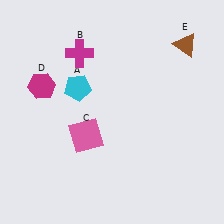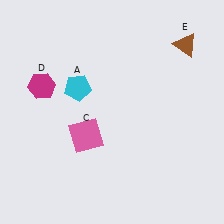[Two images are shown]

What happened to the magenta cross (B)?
The magenta cross (B) was removed in Image 2. It was in the top-left area of Image 1.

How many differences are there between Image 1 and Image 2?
There is 1 difference between the two images.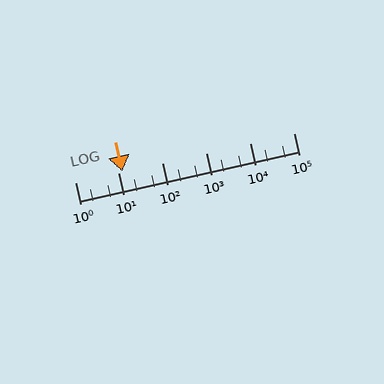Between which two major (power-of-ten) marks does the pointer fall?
The pointer is between 10 and 100.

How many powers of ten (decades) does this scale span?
The scale spans 5 decades, from 1 to 100000.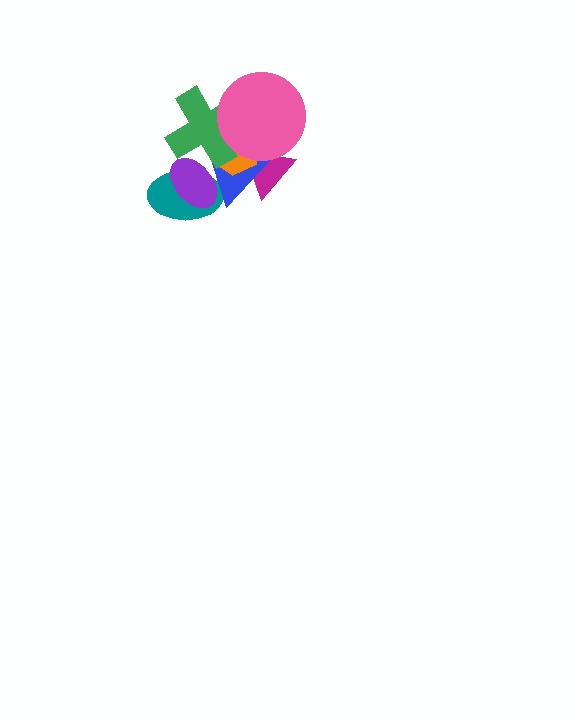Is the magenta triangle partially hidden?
Yes, it is partially covered by another shape.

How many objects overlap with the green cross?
5 objects overlap with the green cross.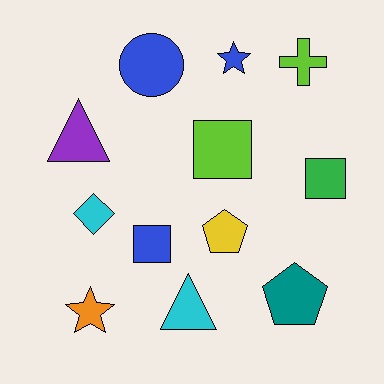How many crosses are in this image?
There is 1 cross.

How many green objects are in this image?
There is 1 green object.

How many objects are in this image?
There are 12 objects.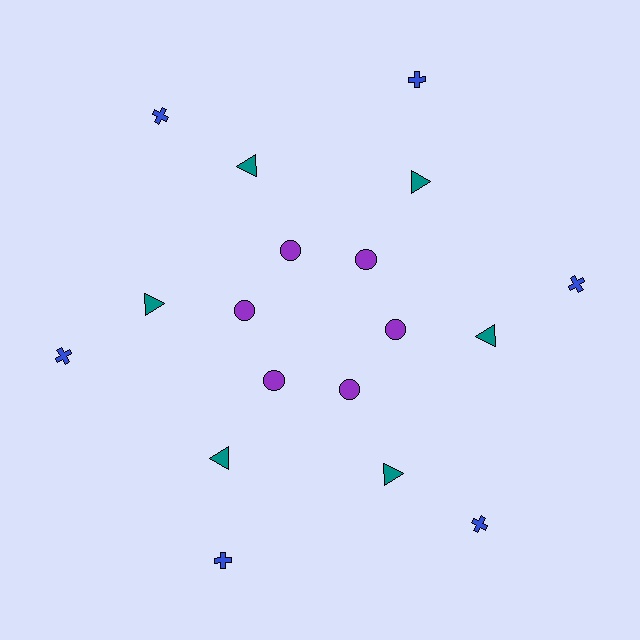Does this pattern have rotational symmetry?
Yes, this pattern has 6-fold rotational symmetry. It looks the same after rotating 60 degrees around the center.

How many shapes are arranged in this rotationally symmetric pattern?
There are 18 shapes, arranged in 6 groups of 3.